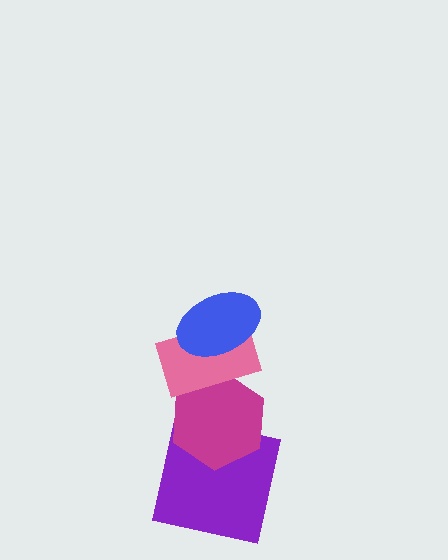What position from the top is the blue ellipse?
The blue ellipse is 1st from the top.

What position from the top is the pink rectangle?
The pink rectangle is 2nd from the top.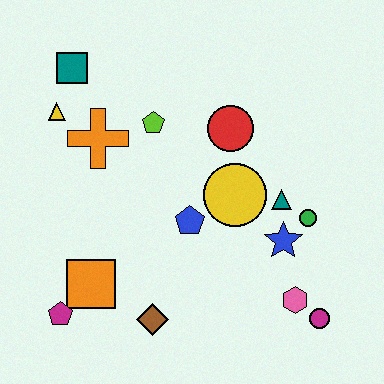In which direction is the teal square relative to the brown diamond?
The teal square is above the brown diamond.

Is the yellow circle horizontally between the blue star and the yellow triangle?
Yes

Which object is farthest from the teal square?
The magenta circle is farthest from the teal square.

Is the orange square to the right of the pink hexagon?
No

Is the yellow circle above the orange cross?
No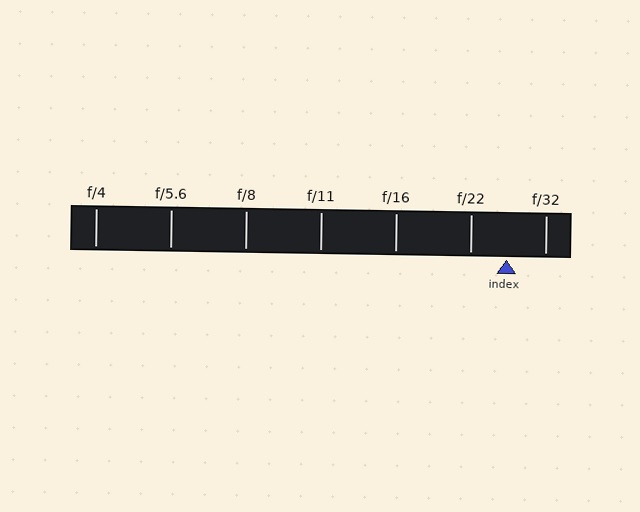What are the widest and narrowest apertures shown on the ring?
The widest aperture shown is f/4 and the narrowest is f/32.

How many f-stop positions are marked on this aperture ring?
There are 7 f-stop positions marked.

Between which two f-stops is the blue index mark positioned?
The index mark is between f/22 and f/32.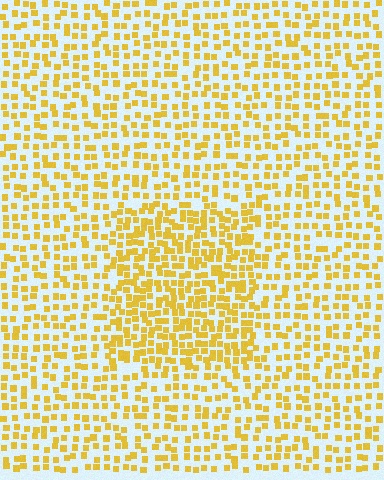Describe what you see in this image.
The image contains small yellow elements arranged at two different densities. A rectangle-shaped region is visible where the elements are more densely packed than the surrounding area.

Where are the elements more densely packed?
The elements are more densely packed inside the rectangle boundary.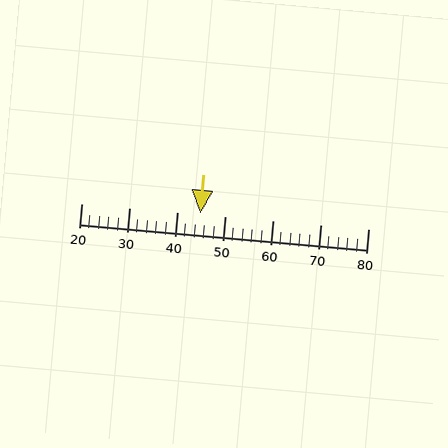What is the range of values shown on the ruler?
The ruler shows values from 20 to 80.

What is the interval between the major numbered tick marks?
The major tick marks are spaced 10 units apart.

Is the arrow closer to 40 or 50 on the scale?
The arrow is closer to 40.